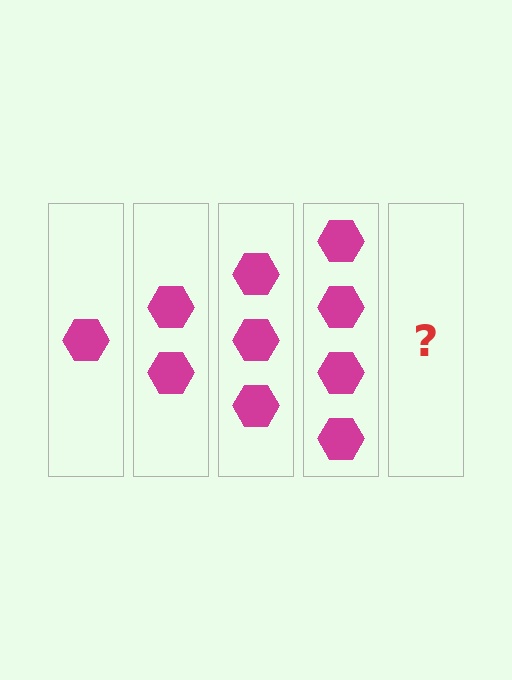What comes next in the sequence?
The next element should be 5 hexagons.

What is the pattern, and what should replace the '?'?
The pattern is that each step adds one more hexagon. The '?' should be 5 hexagons.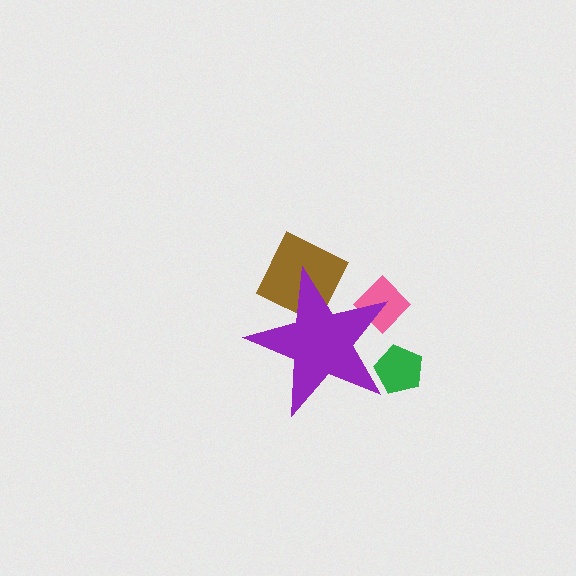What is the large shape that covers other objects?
A purple star.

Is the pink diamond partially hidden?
Yes, the pink diamond is partially hidden behind the purple star.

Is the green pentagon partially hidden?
Yes, the green pentagon is partially hidden behind the purple star.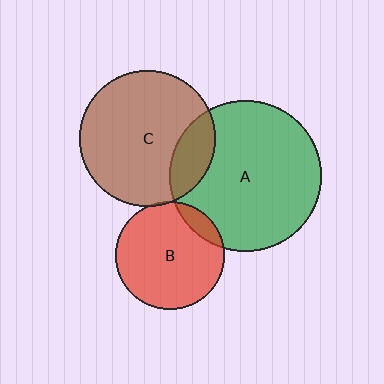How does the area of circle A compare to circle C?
Approximately 1.2 times.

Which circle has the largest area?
Circle A (green).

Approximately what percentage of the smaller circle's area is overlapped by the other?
Approximately 5%.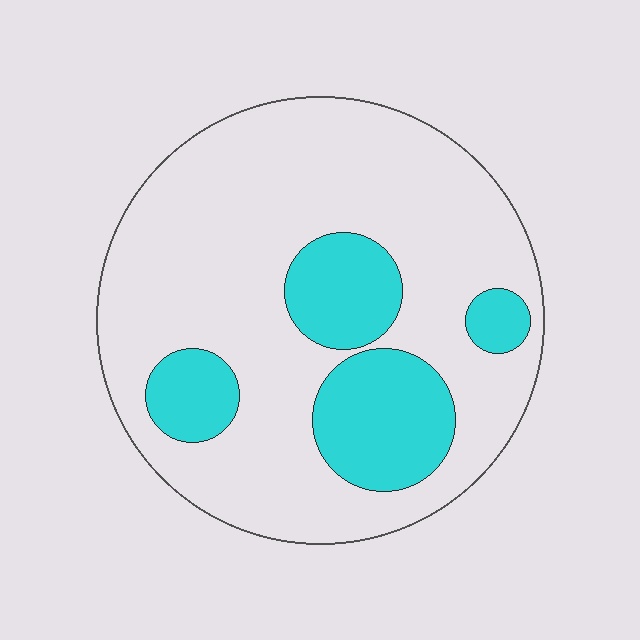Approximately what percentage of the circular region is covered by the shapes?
Approximately 25%.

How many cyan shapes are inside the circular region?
4.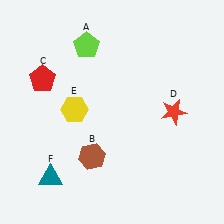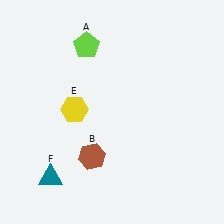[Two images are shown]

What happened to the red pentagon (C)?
The red pentagon (C) was removed in Image 2. It was in the top-left area of Image 1.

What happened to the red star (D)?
The red star (D) was removed in Image 2. It was in the top-right area of Image 1.